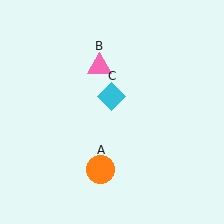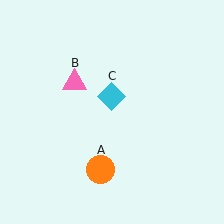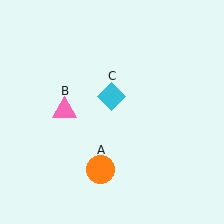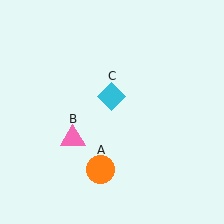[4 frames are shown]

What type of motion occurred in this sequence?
The pink triangle (object B) rotated counterclockwise around the center of the scene.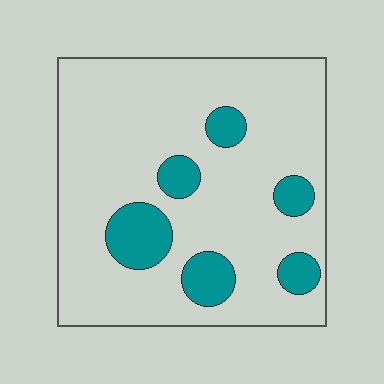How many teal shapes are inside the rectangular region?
6.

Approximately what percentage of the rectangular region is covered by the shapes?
Approximately 15%.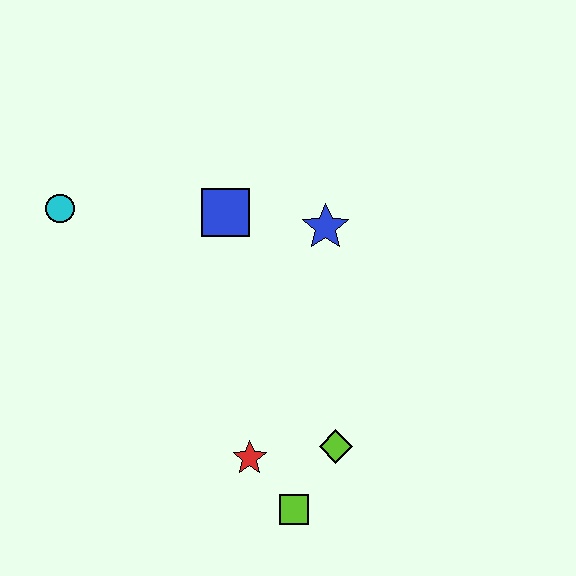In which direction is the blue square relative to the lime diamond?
The blue square is above the lime diamond.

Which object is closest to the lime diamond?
The lime square is closest to the lime diamond.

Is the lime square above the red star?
No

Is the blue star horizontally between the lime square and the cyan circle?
No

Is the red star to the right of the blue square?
Yes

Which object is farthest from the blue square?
The lime square is farthest from the blue square.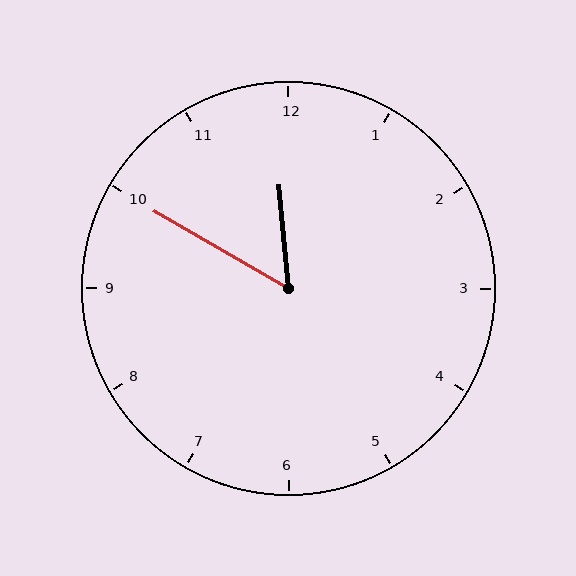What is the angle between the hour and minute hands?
Approximately 55 degrees.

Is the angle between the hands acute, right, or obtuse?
It is acute.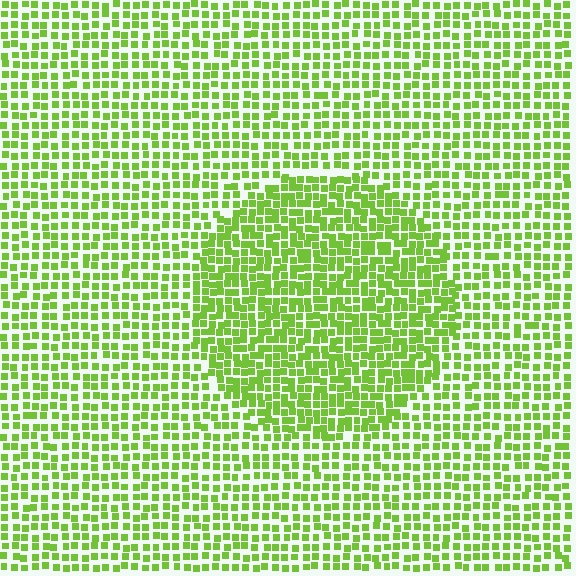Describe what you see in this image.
The image contains small lime elements arranged at two different densities. A circle-shaped region is visible where the elements are more densely packed than the surrounding area.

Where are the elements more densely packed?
The elements are more densely packed inside the circle boundary.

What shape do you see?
I see a circle.